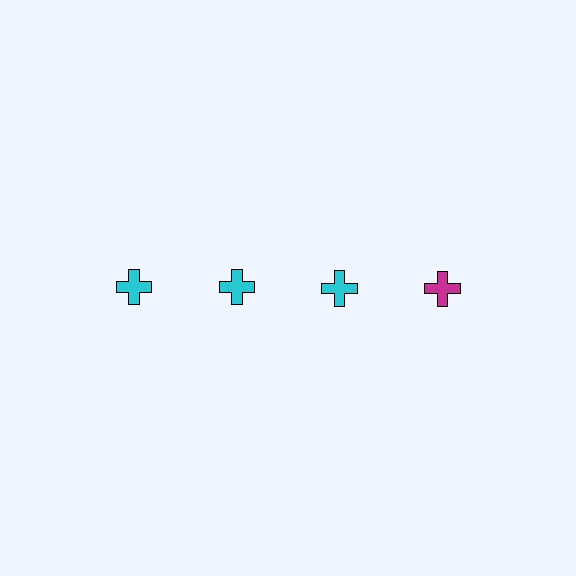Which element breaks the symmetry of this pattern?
The magenta cross in the top row, second from right column breaks the symmetry. All other shapes are cyan crosses.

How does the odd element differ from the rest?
It has a different color: magenta instead of cyan.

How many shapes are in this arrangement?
There are 4 shapes arranged in a grid pattern.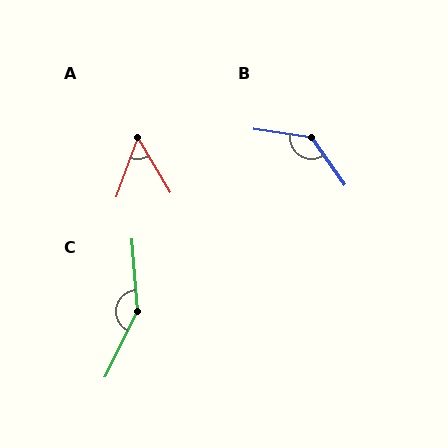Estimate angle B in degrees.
Approximately 134 degrees.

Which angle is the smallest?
A, at approximately 51 degrees.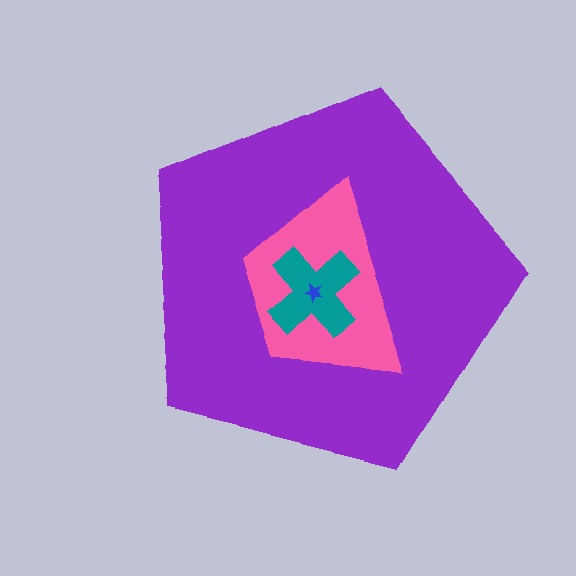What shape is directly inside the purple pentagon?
The pink trapezoid.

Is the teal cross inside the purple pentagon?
Yes.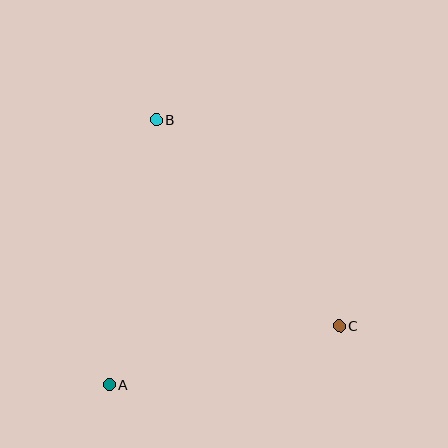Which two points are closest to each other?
Points A and C are closest to each other.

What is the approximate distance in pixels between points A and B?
The distance between A and B is approximately 269 pixels.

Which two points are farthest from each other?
Points B and C are farthest from each other.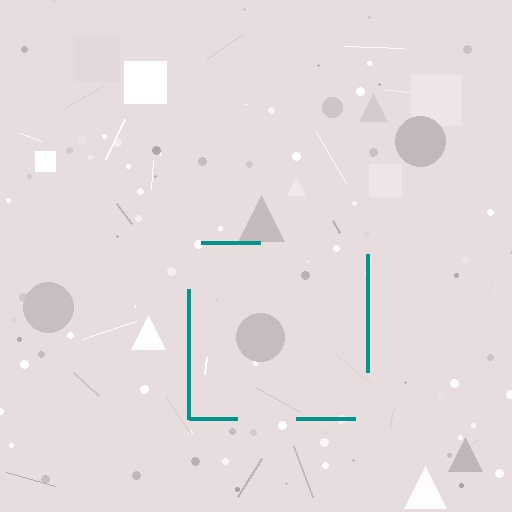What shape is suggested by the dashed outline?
The dashed outline suggests a square.